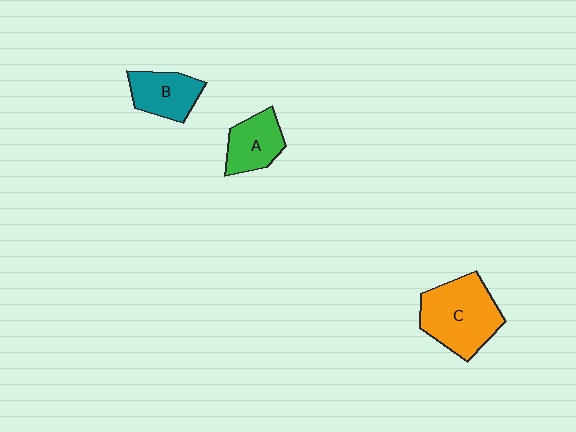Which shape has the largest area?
Shape C (orange).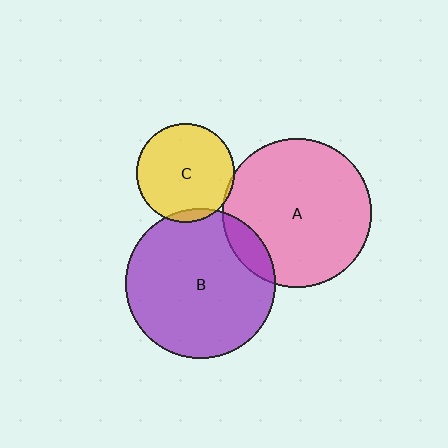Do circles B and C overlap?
Yes.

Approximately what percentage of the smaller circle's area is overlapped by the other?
Approximately 5%.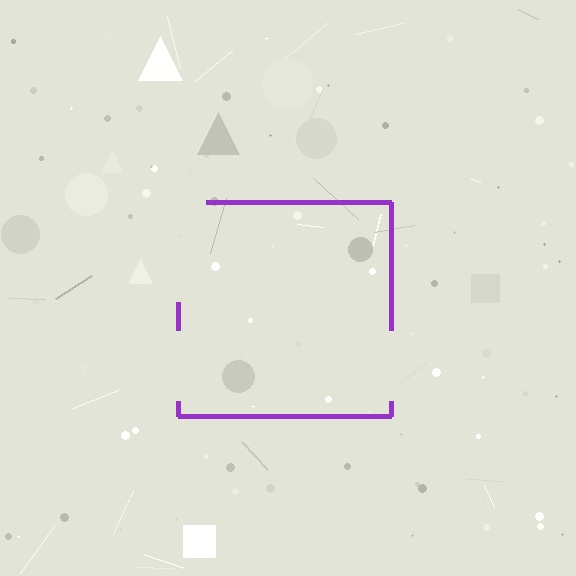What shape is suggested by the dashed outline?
The dashed outline suggests a square.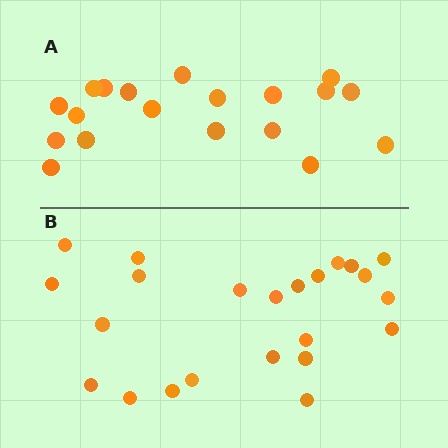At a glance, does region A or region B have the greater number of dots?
Region B (the bottom region) has more dots.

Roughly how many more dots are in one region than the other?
Region B has about 4 more dots than region A.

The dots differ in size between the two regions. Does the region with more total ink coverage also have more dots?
No. Region A has more total ink coverage because its dots are larger, but region B actually contains more individual dots. Total area can be misleading — the number of items is what matters here.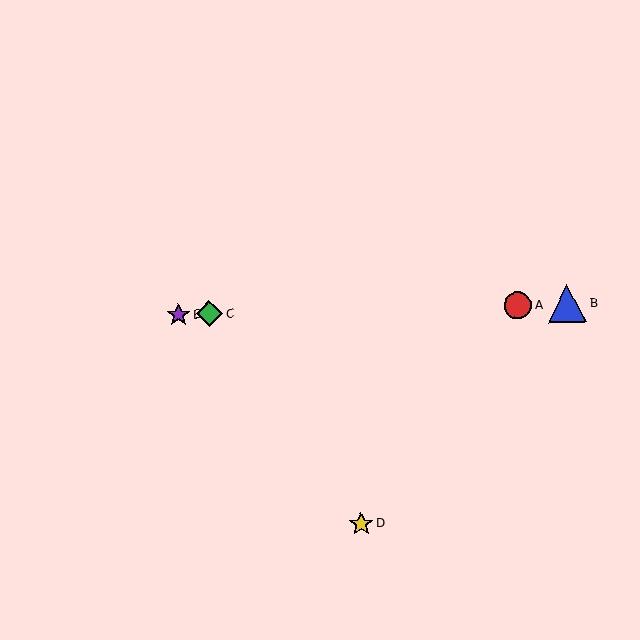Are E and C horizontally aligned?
Yes, both are at y≈315.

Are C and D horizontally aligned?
No, C is at y≈314 and D is at y≈524.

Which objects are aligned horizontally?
Objects A, B, C, E are aligned horizontally.